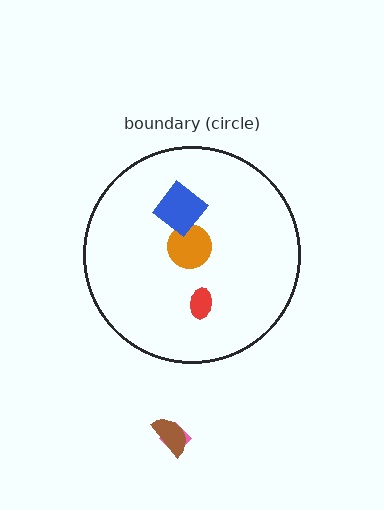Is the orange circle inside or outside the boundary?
Inside.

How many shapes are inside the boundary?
3 inside, 2 outside.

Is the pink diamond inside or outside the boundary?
Outside.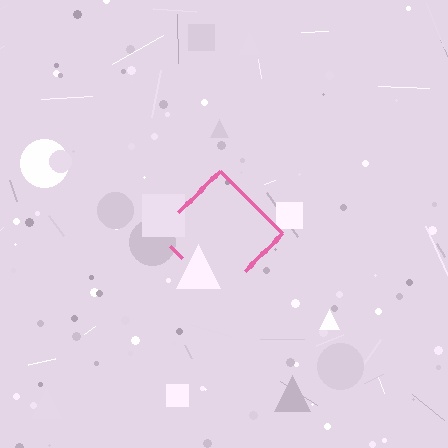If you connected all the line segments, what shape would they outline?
They would outline a diamond.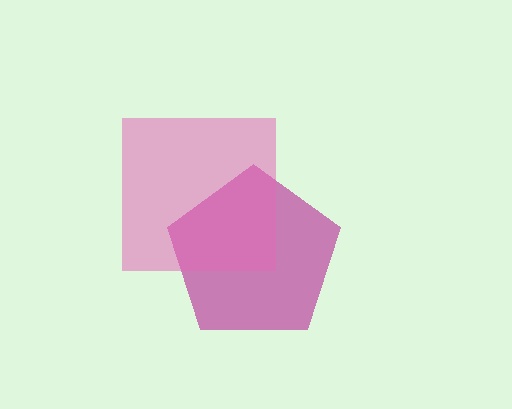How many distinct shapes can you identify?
There are 2 distinct shapes: a magenta pentagon, a pink square.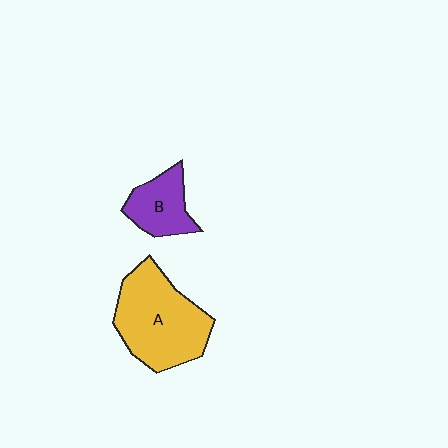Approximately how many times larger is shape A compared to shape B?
Approximately 2.1 times.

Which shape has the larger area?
Shape A (yellow).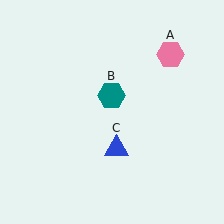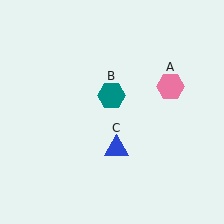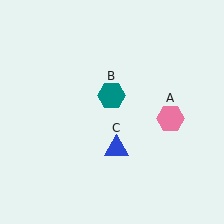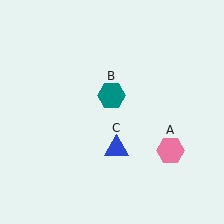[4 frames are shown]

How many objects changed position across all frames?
1 object changed position: pink hexagon (object A).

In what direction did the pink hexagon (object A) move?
The pink hexagon (object A) moved down.